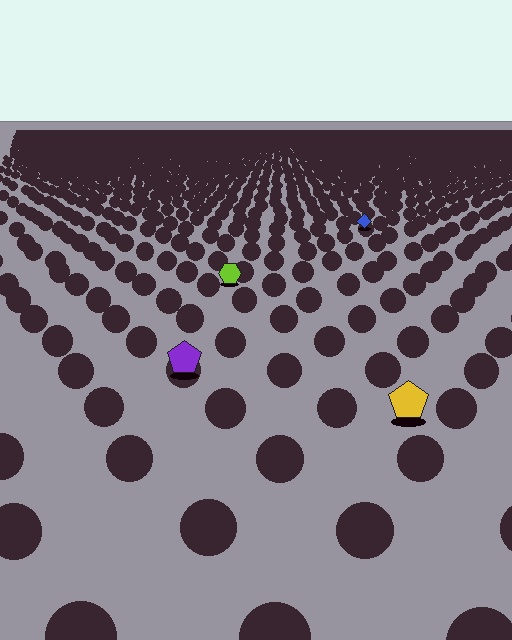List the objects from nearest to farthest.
From nearest to farthest: the yellow pentagon, the purple pentagon, the lime hexagon, the blue diamond.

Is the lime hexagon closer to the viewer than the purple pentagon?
No. The purple pentagon is closer — you can tell from the texture gradient: the ground texture is coarser near it.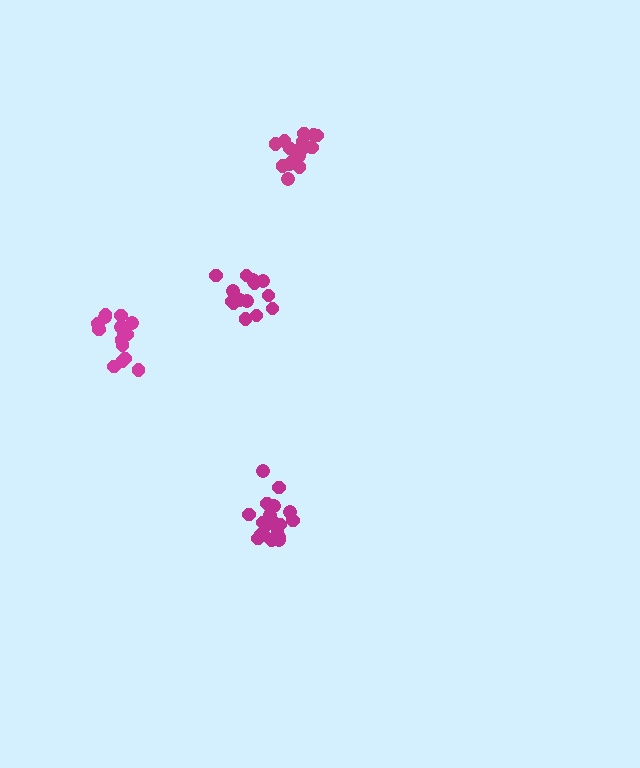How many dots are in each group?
Group 1: 16 dots, Group 2: 14 dots, Group 3: 19 dots, Group 4: 16 dots (65 total).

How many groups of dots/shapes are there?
There are 4 groups.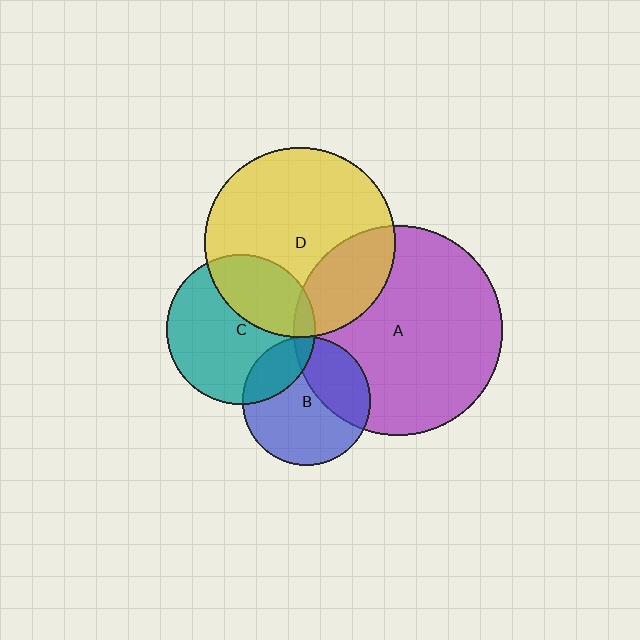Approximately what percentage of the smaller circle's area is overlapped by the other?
Approximately 5%.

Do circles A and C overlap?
Yes.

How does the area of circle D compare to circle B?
Approximately 2.2 times.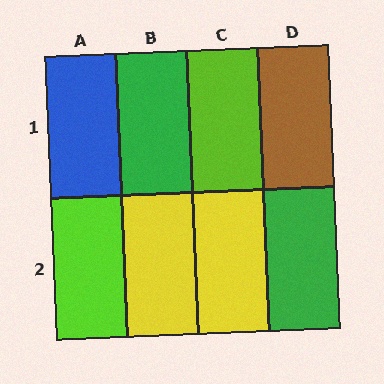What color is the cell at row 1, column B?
Green.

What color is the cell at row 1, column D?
Brown.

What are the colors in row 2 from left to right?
Lime, yellow, yellow, green.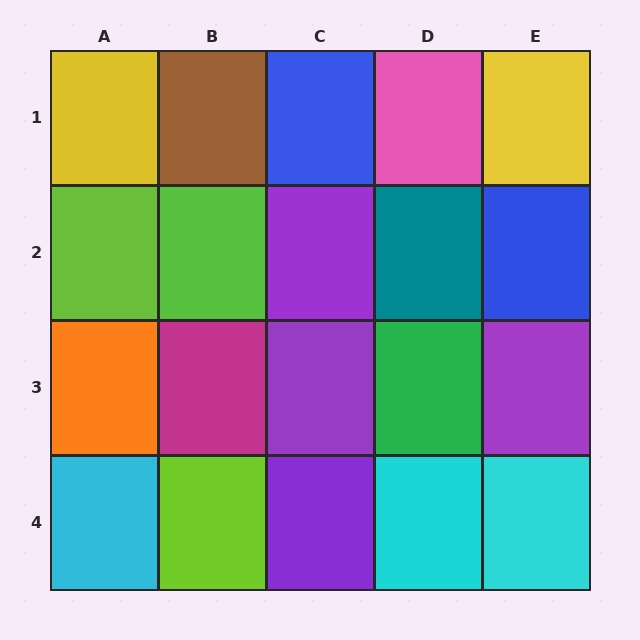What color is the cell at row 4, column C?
Purple.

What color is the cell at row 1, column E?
Yellow.